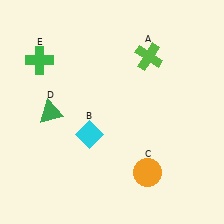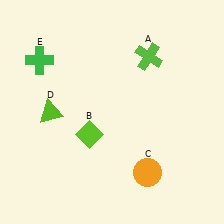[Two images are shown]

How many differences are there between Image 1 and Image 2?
There are 2 differences between the two images.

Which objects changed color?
B changed from cyan to lime. D changed from green to lime.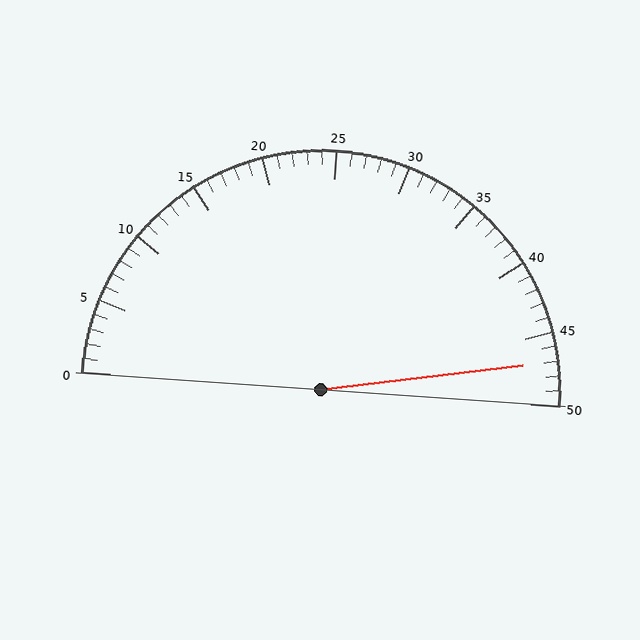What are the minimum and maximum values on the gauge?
The gauge ranges from 0 to 50.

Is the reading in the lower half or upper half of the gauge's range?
The reading is in the upper half of the range (0 to 50).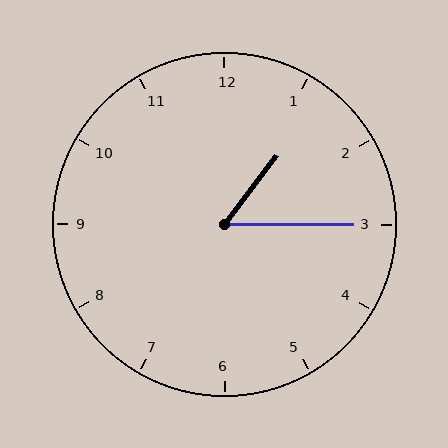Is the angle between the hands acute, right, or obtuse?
It is acute.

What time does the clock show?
1:15.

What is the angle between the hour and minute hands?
Approximately 52 degrees.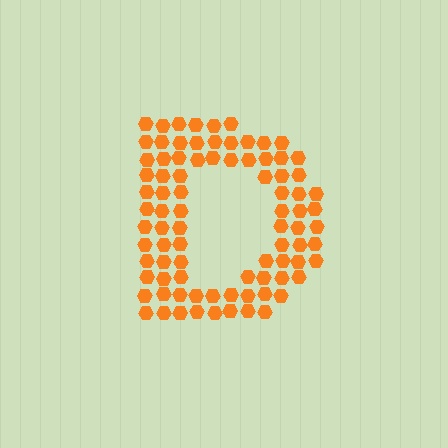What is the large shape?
The large shape is the letter D.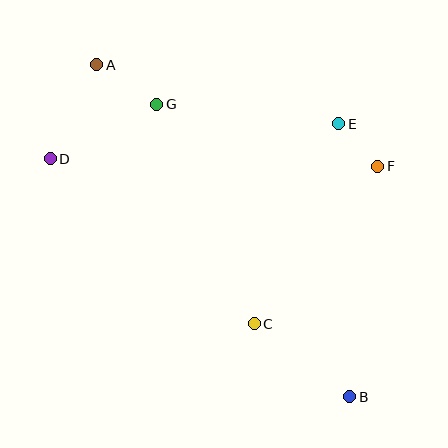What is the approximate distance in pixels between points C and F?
The distance between C and F is approximately 200 pixels.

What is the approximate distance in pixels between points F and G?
The distance between F and G is approximately 229 pixels.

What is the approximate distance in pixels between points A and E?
The distance between A and E is approximately 249 pixels.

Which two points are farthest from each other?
Points A and B are farthest from each other.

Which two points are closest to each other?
Points E and F are closest to each other.